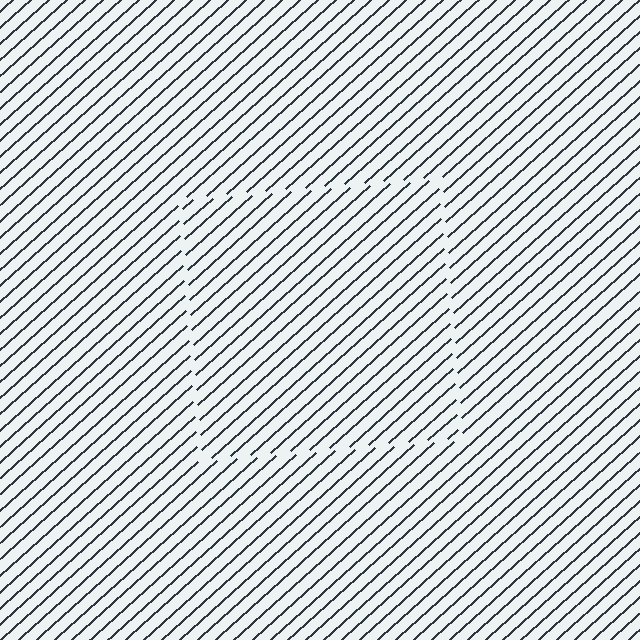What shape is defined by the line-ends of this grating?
An illusory square. The interior of the shape contains the same grating, shifted by half a period — the contour is defined by the phase discontinuity where line-ends from the inner and outer gratings abut.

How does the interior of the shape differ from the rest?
The interior of the shape contains the same grating, shifted by half a period — the contour is defined by the phase discontinuity where line-ends from the inner and outer gratings abut.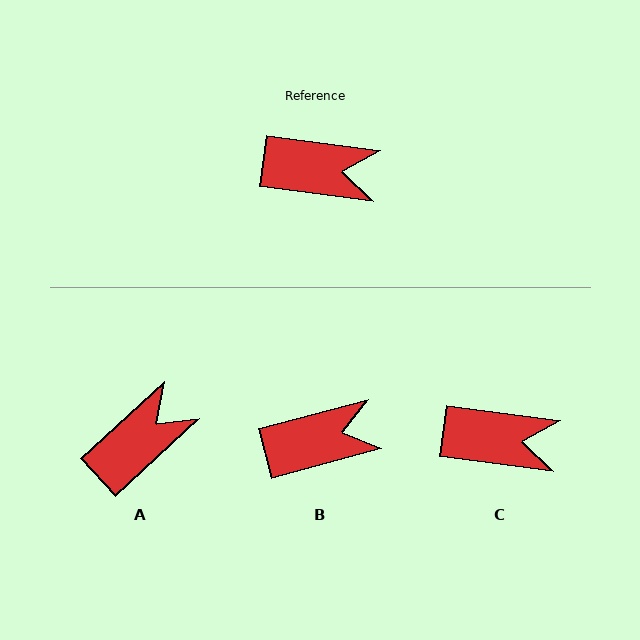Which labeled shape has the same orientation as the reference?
C.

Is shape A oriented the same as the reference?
No, it is off by about 50 degrees.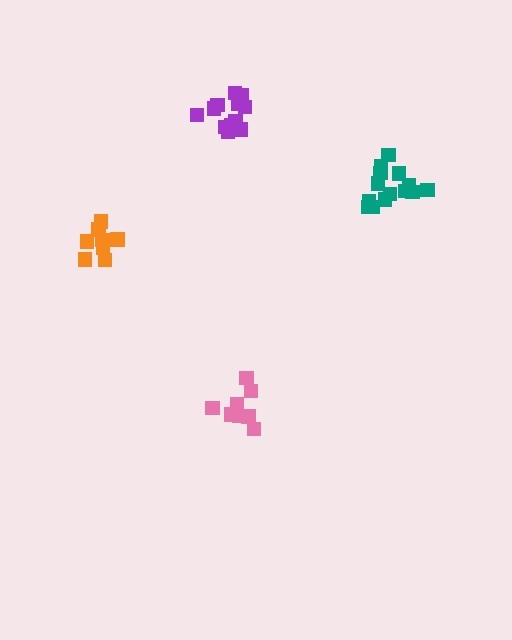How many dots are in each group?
Group 1: 8 dots, Group 2: 8 dots, Group 3: 14 dots, Group 4: 12 dots (42 total).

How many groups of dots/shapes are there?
There are 4 groups.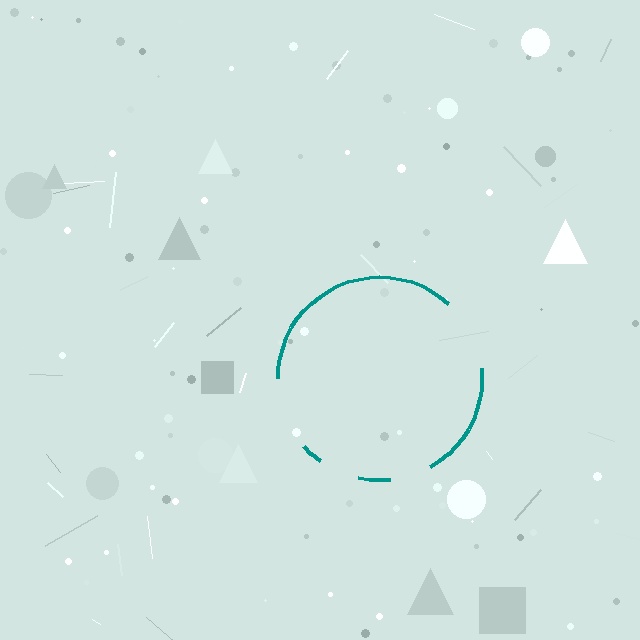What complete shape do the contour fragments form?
The contour fragments form a circle.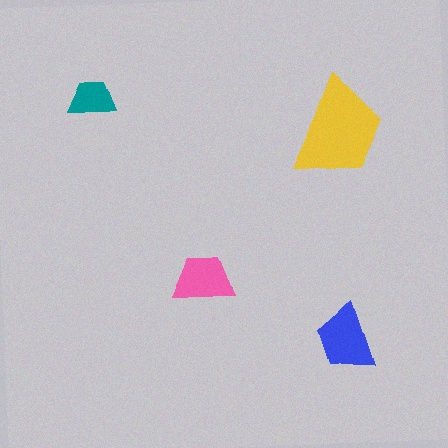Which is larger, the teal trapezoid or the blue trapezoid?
The blue one.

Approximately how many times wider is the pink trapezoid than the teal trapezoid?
About 1.5 times wider.